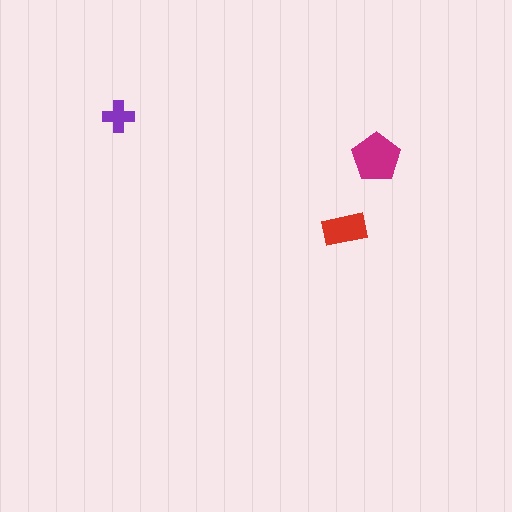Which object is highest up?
The purple cross is topmost.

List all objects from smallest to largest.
The purple cross, the red rectangle, the magenta pentagon.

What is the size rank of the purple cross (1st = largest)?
3rd.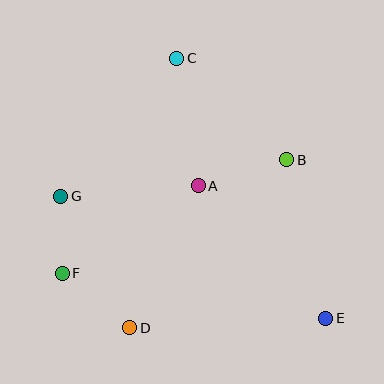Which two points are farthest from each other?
Points C and E are farthest from each other.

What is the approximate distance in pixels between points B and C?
The distance between B and C is approximately 149 pixels.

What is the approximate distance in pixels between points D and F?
The distance between D and F is approximately 86 pixels.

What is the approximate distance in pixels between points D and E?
The distance between D and E is approximately 196 pixels.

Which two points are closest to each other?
Points F and G are closest to each other.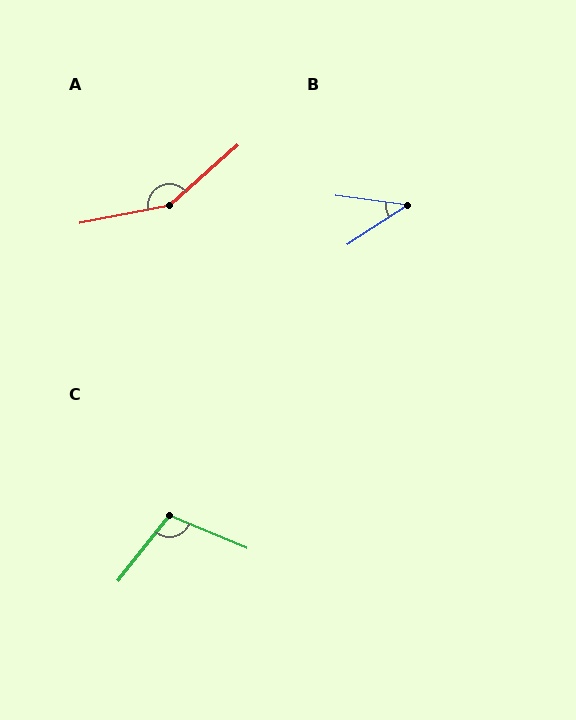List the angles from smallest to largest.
B (40°), C (105°), A (149°).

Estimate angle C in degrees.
Approximately 105 degrees.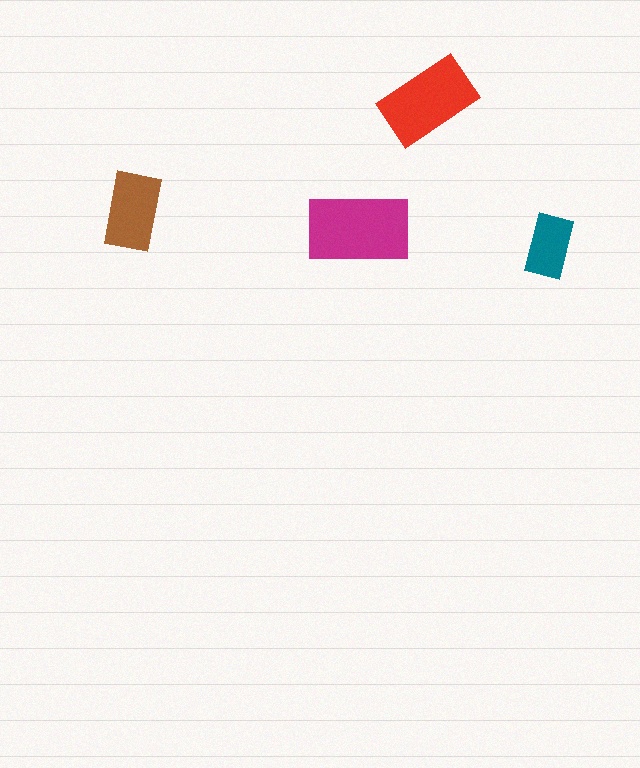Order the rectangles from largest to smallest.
the magenta one, the red one, the brown one, the teal one.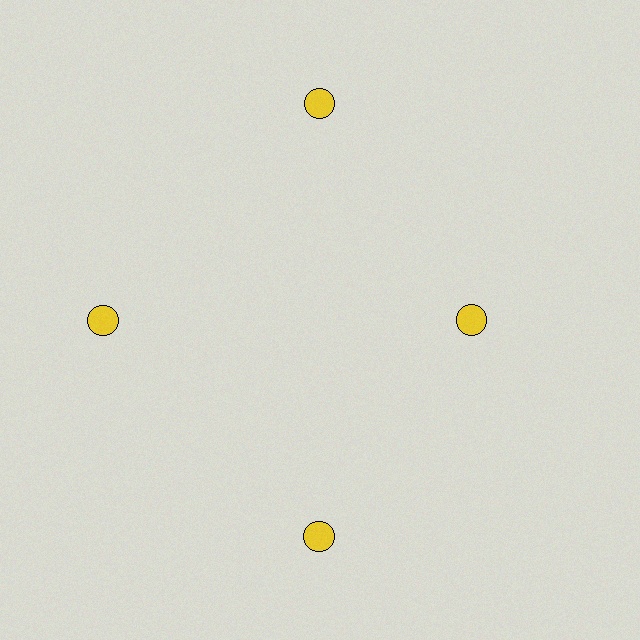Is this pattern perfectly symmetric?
No. The 4 yellow circles are arranged in a ring, but one element near the 3 o'clock position is pulled inward toward the center, breaking the 4-fold rotational symmetry.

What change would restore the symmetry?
The symmetry would be restored by moving it outward, back onto the ring so that all 4 circles sit at equal angles and equal distance from the center.